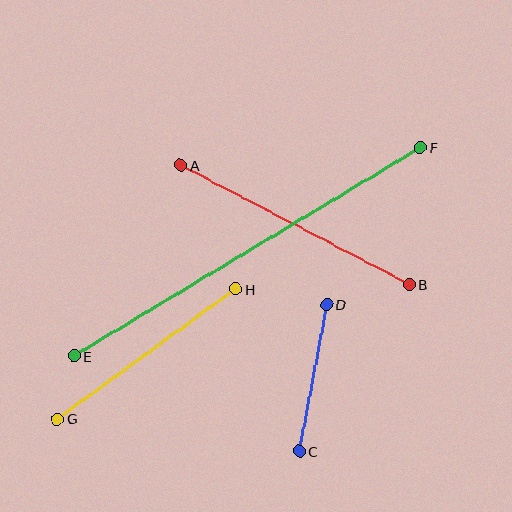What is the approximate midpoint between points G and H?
The midpoint is at approximately (147, 354) pixels.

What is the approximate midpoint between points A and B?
The midpoint is at approximately (295, 225) pixels.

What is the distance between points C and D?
The distance is approximately 149 pixels.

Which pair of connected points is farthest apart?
Points E and F are farthest apart.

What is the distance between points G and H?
The distance is approximately 221 pixels.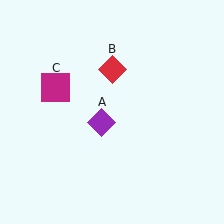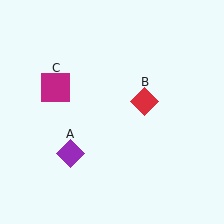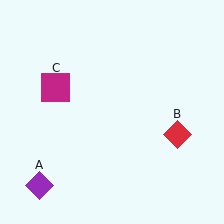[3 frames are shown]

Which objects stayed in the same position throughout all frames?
Magenta square (object C) remained stationary.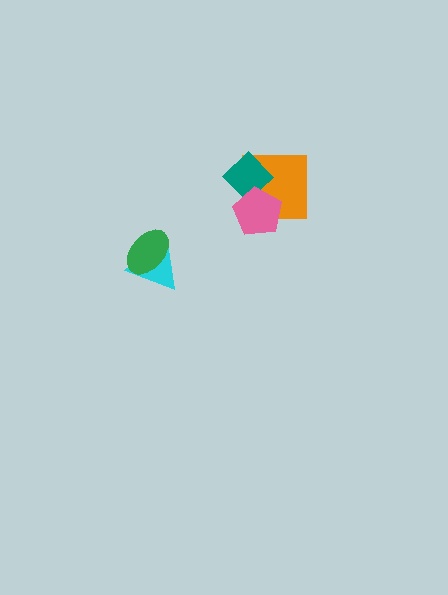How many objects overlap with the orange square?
2 objects overlap with the orange square.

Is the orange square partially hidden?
Yes, it is partially covered by another shape.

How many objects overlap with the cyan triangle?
1 object overlaps with the cyan triangle.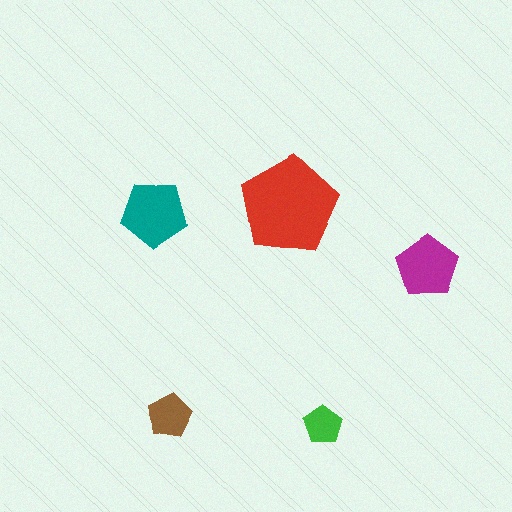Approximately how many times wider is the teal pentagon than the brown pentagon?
About 1.5 times wider.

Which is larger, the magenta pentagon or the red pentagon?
The red one.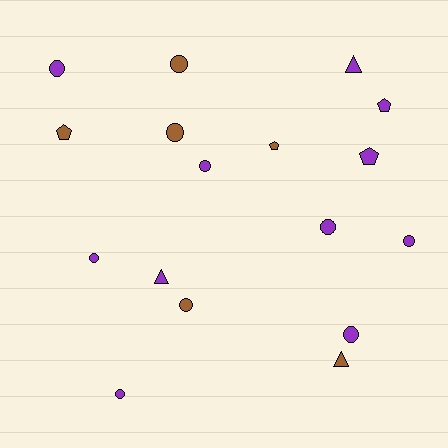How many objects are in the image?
There are 17 objects.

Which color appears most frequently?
Purple, with 11 objects.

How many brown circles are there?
There are 3 brown circles.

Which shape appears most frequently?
Circle, with 10 objects.